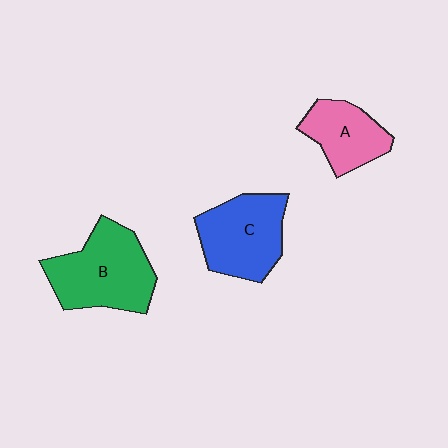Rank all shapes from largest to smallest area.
From largest to smallest: B (green), C (blue), A (pink).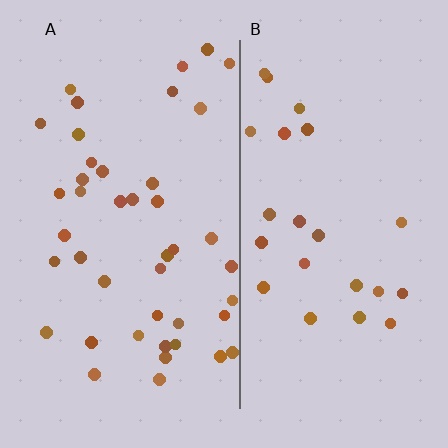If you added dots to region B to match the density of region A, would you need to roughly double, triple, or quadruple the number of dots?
Approximately double.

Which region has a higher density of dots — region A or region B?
A (the left).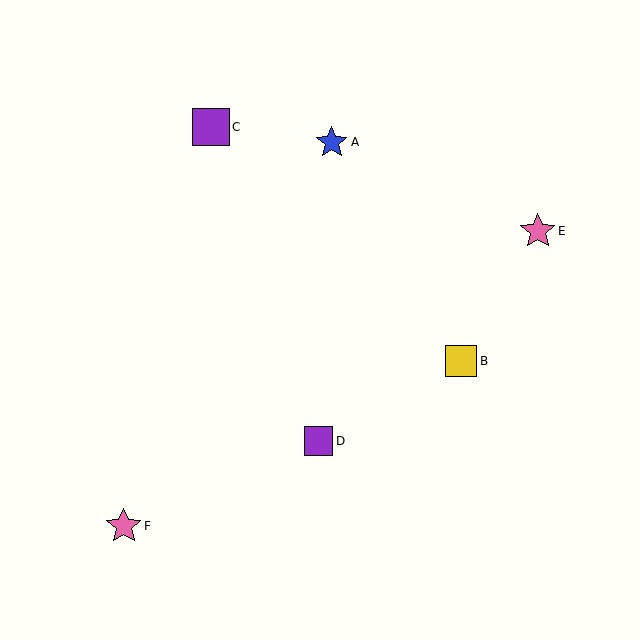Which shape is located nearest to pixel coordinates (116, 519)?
The pink star (labeled F) at (124, 526) is nearest to that location.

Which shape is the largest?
The purple square (labeled C) is the largest.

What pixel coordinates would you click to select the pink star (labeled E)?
Click at (538, 231) to select the pink star E.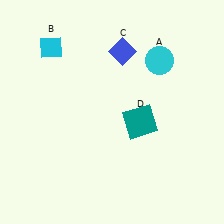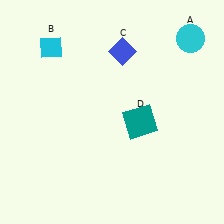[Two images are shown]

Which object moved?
The cyan circle (A) moved right.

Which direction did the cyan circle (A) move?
The cyan circle (A) moved right.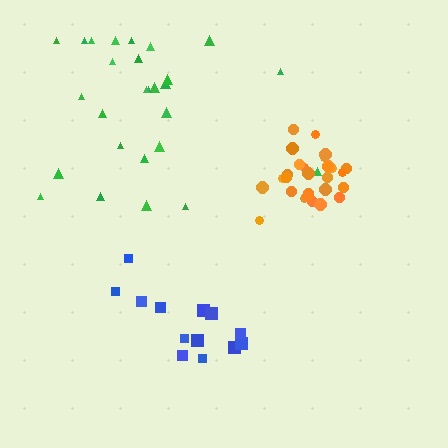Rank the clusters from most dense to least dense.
orange, blue, green.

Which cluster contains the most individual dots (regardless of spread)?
Orange (28).